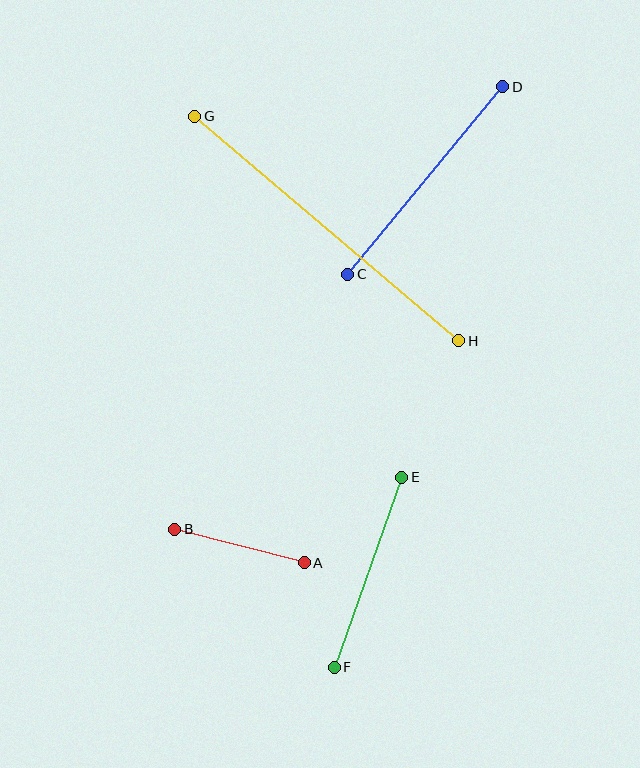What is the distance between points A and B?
The distance is approximately 134 pixels.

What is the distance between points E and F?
The distance is approximately 202 pixels.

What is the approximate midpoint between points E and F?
The midpoint is at approximately (368, 572) pixels.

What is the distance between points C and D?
The distance is approximately 243 pixels.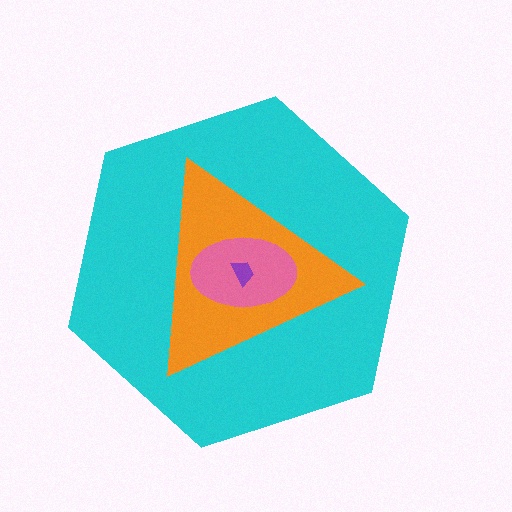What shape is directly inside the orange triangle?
The pink ellipse.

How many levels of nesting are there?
4.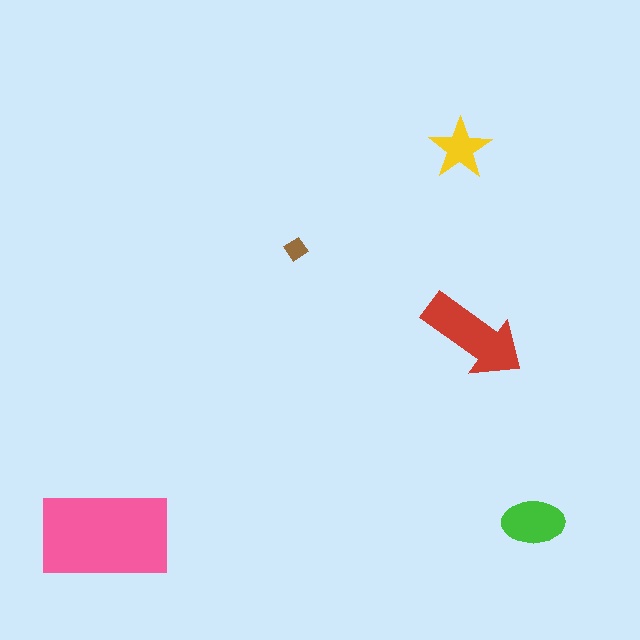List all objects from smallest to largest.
The brown diamond, the yellow star, the green ellipse, the red arrow, the pink rectangle.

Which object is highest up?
The yellow star is topmost.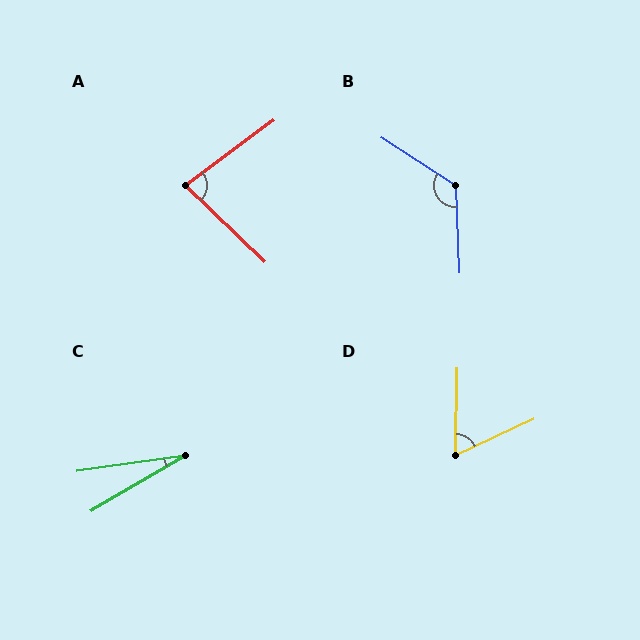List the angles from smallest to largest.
C (22°), D (64°), A (80°), B (126°).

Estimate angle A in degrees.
Approximately 80 degrees.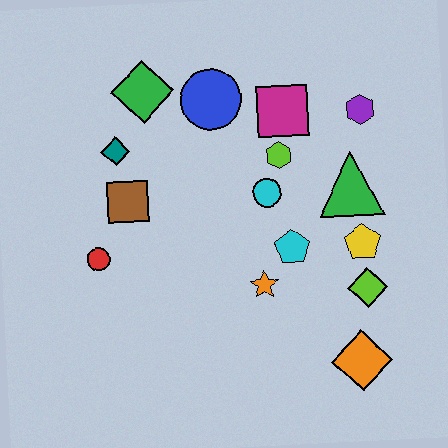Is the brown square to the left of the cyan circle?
Yes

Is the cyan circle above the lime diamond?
Yes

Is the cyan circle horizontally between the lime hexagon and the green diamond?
Yes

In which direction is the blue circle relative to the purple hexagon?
The blue circle is to the left of the purple hexagon.